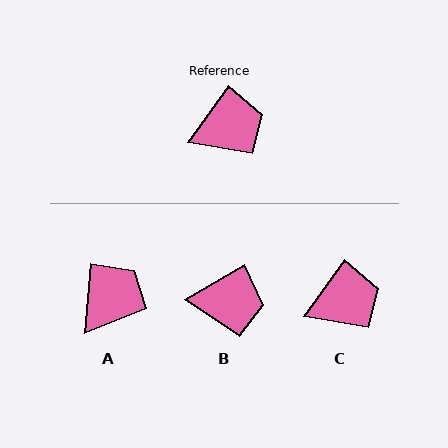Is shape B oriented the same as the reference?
No, it is off by about 24 degrees.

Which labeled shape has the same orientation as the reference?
C.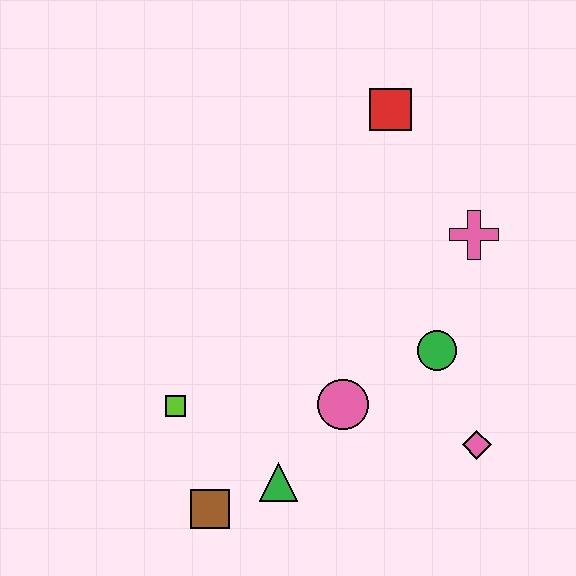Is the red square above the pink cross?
Yes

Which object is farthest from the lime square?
The red square is farthest from the lime square.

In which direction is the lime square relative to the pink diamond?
The lime square is to the left of the pink diamond.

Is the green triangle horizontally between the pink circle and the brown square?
Yes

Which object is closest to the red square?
The pink cross is closest to the red square.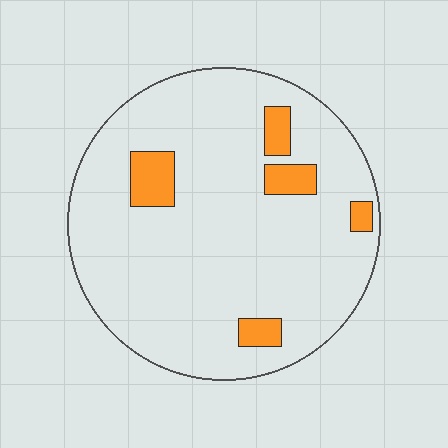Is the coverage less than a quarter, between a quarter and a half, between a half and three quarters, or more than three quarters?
Less than a quarter.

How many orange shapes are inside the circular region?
5.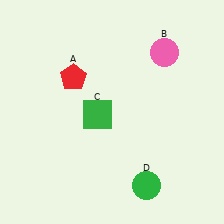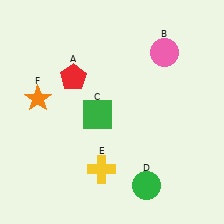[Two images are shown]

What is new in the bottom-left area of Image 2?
A yellow cross (E) was added in the bottom-left area of Image 2.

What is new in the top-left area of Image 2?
An orange star (F) was added in the top-left area of Image 2.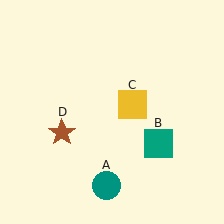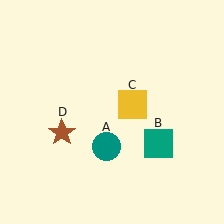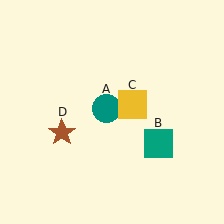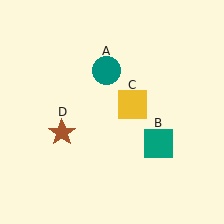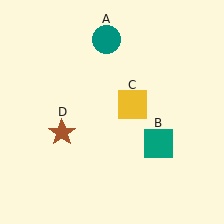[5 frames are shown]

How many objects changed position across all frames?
1 object changed position: teal circle (object A).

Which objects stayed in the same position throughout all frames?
Teal square (object B) and yellow square (object C) and brown star (object D) remained stationary.